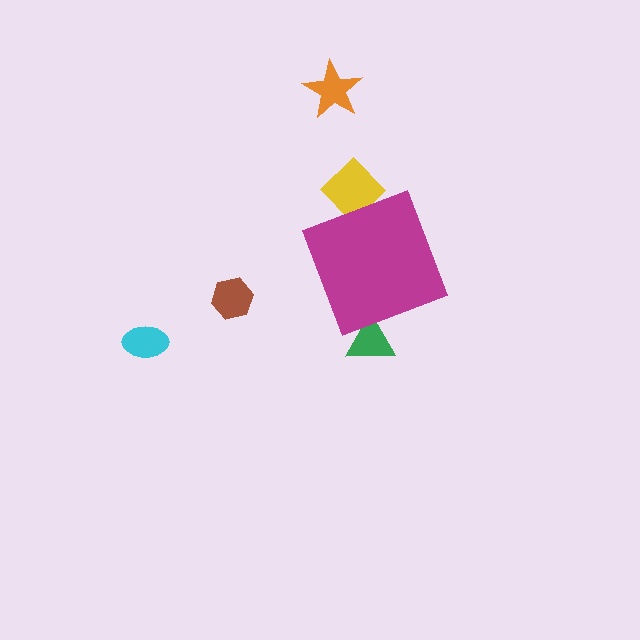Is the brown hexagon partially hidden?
No, the brown hexagon is fully visible.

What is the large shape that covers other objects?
A magenta diamond.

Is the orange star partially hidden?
No, the orange star is fully visible.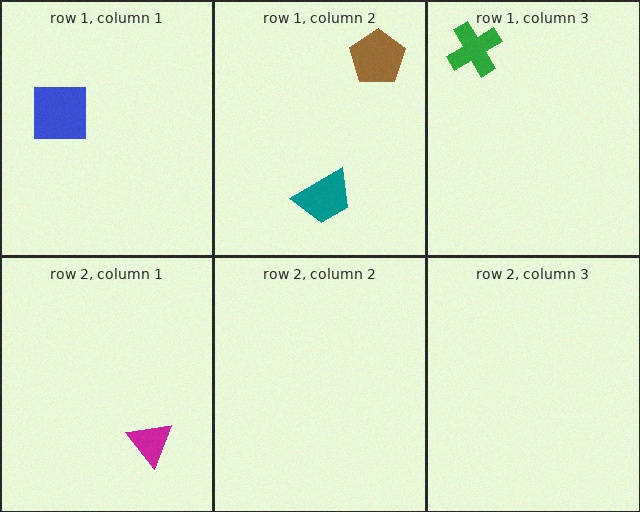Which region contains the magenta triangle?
The row 2, column 1 region.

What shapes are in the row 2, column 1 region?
The magenta triangle.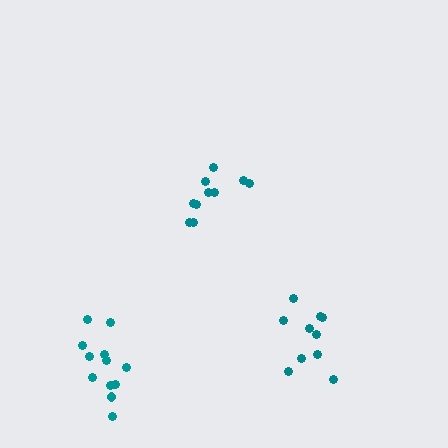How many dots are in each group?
Group 1: 12 dots, Group 2: 10 dots, Group 3: 10 dots (32 total).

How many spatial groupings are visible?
There are 3 spatial groupings.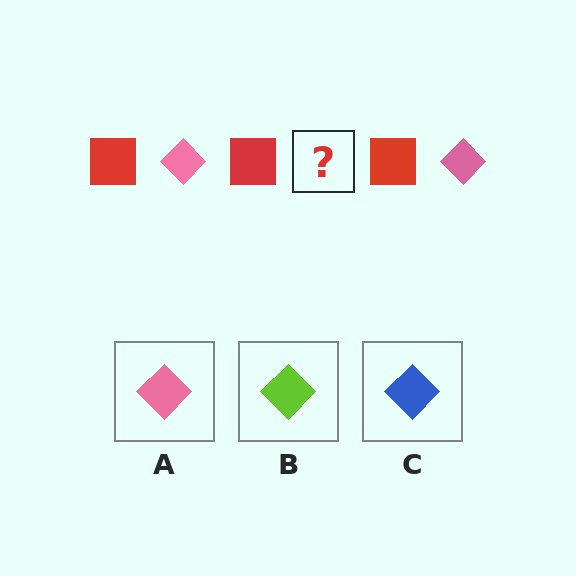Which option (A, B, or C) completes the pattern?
A.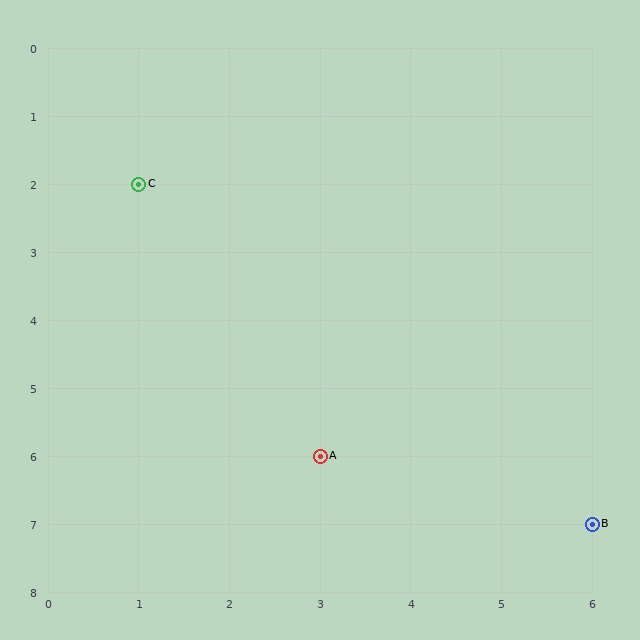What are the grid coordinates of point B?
Point B is at grid coordinates (6, 7).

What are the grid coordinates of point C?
Point C is at grid coordinates (1, 2).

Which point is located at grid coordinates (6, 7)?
Point B is at (6, 7).